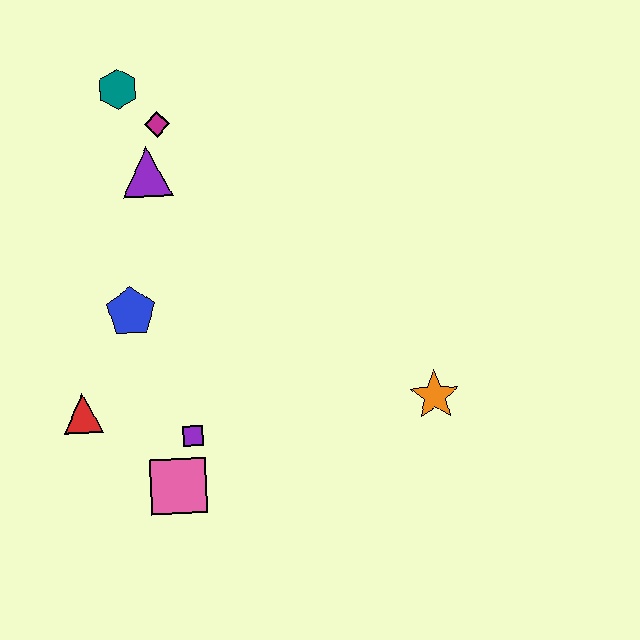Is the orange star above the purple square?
Yes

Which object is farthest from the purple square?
The teal hexagon is farthest from the purple square.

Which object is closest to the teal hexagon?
The magenta diamond is closest to the teal hexagon.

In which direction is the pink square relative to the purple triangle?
The pink square is below the purple triangle.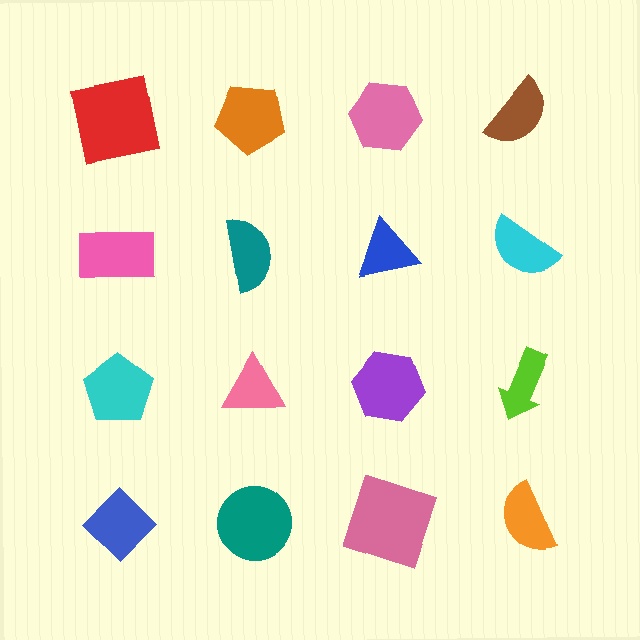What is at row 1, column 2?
An orange pentagon.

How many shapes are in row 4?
4 shapes.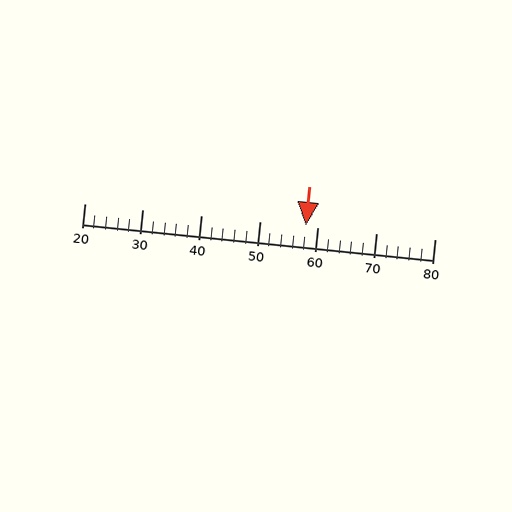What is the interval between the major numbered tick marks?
The major tick marks are spaced 10 units apart.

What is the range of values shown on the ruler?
The ruler shows values from 20 to 80.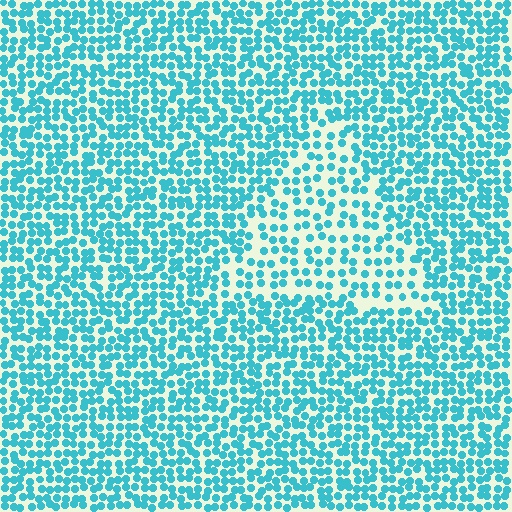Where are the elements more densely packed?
The elements are more densely packed outside the triangle boundary.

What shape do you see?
I see a triangle.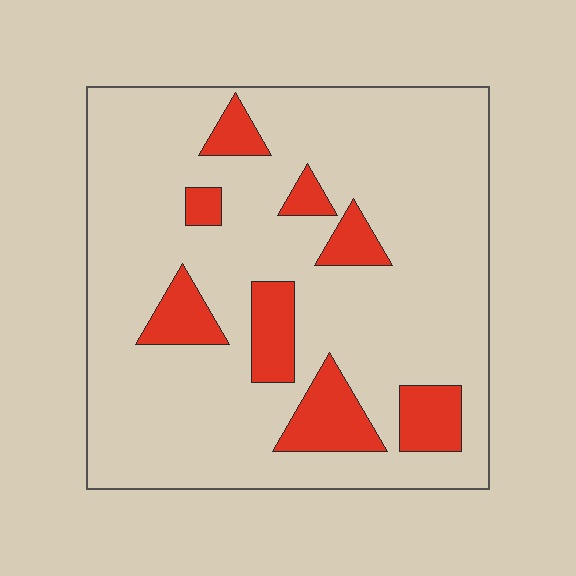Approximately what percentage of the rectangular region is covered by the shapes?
Approximately 15%.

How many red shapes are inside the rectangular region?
8.